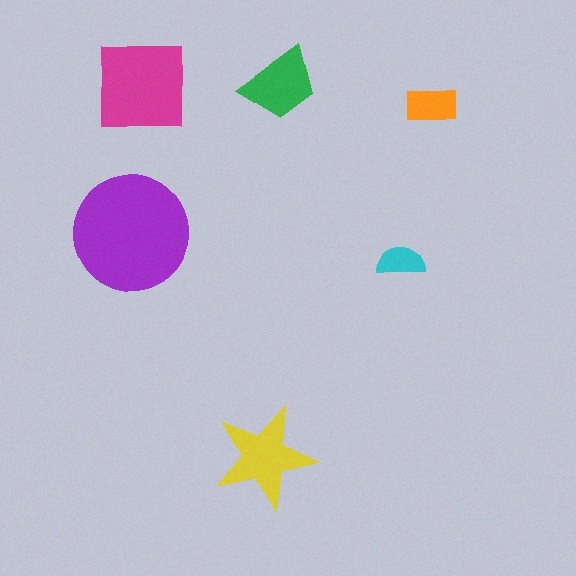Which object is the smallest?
The cyan semicircle.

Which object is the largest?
The purple circle.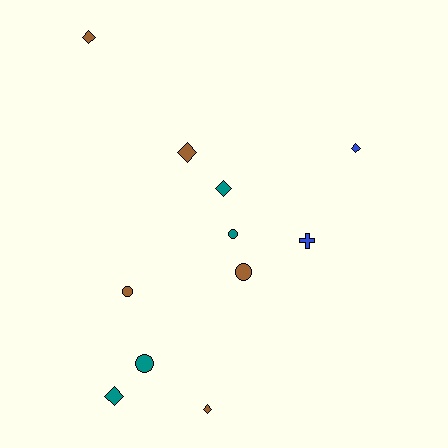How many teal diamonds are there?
There are 2 teal diamonds.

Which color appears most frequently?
Brown, with 5 objects.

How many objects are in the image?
There are 11 objects.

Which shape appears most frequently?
Diamond, with 6 objects.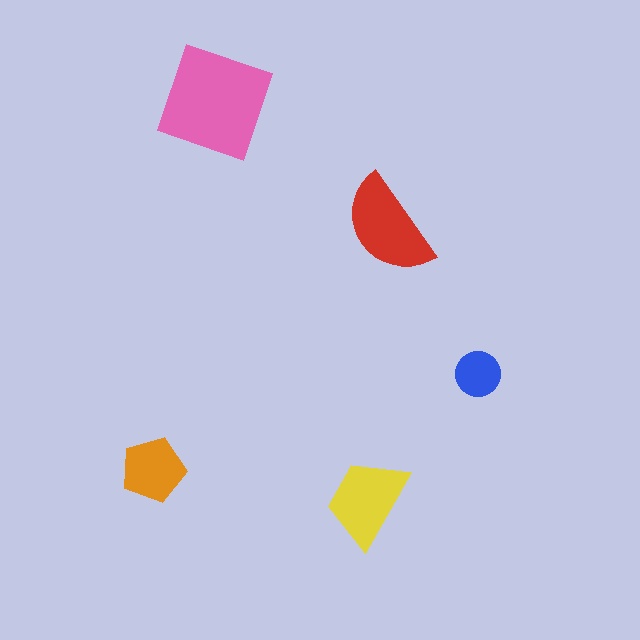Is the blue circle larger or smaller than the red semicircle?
Smaller.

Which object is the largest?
The pink square.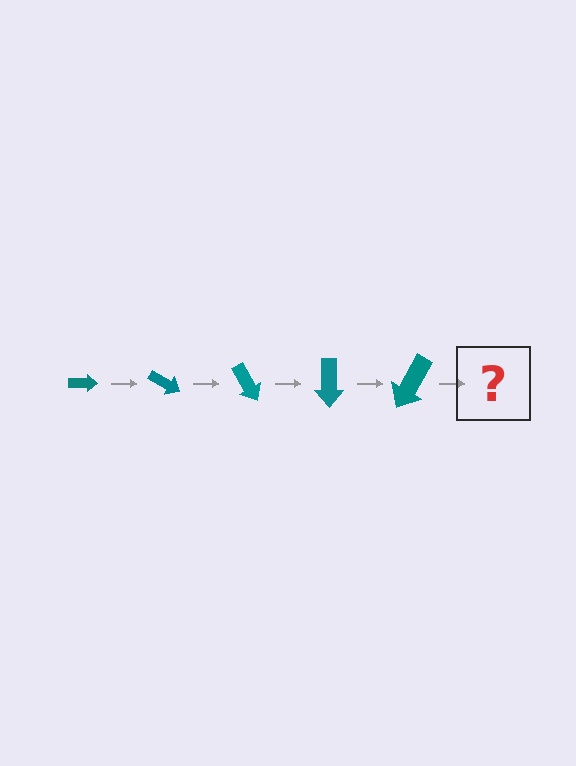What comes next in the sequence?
The next element should be an arrow, larger than the previous one and rotated 150 degrees from the start.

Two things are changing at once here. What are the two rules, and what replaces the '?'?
The two rules are that the arrow grows larger each step and it rotates 30 degrees each step. The '?' should be an arrow, larger than the previous one and rotated 150 degrees from the start.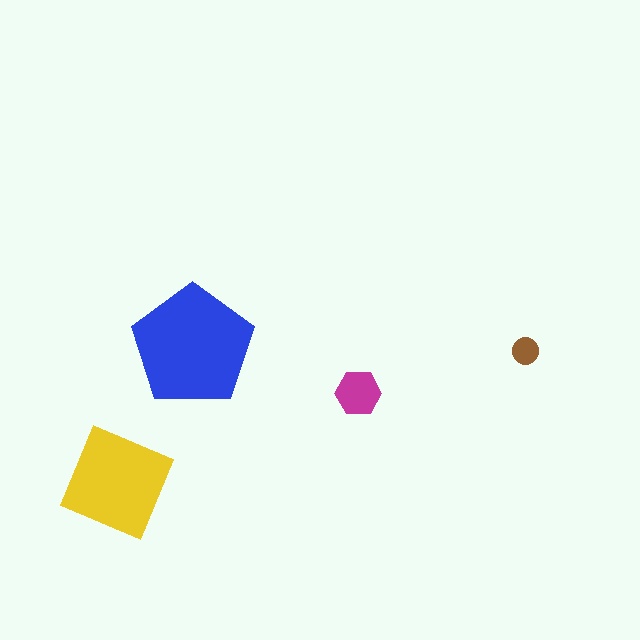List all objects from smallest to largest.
The brown circle, the magenta hexagon, the yellow diamond, the blue pentagon.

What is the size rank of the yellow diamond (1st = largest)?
2nd.